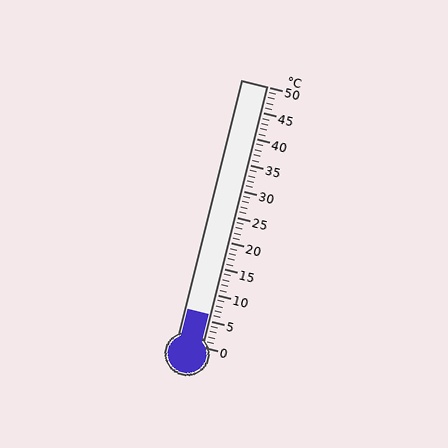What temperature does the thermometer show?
The thermometer shows approximately 6°C.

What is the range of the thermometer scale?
The thermometer scale ranges from 0°C to 50°C.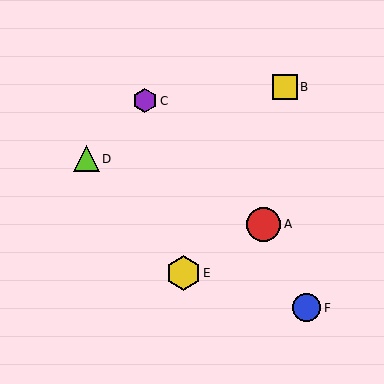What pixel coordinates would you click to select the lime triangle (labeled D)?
Click at (86, 159) to select the lime triangle D.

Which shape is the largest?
The yellow hexagon (labeled E) is the largest.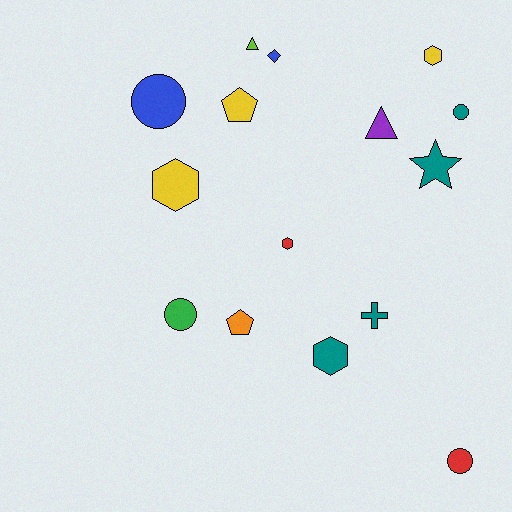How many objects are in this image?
There are 15 objects.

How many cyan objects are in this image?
There are no cyan objects.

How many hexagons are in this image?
There are 4 hexagons.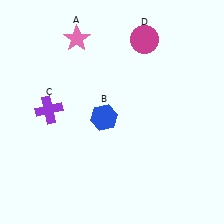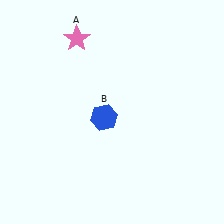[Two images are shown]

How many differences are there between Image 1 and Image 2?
There are 2 differences between the two images.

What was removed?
The purple cross (C), the magenta circle (D) were removed in Image 2.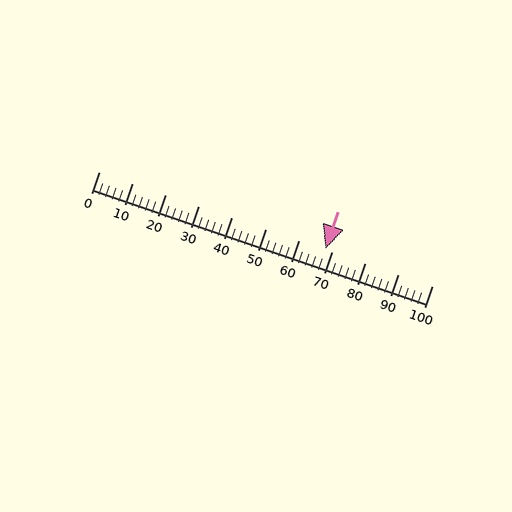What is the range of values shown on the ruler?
The ruler shows values from 0 to 100.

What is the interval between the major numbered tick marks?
The major tick marks are spaced 10 units apart.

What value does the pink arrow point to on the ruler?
The pink arrow points to approximately 68.